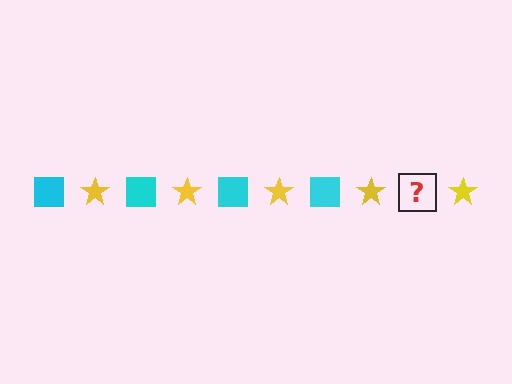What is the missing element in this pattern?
The missing element is a cyan square.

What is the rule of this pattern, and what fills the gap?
The rule is that the pattern alternates between cyan square and yellow star. The gap should be filled with a cyan square.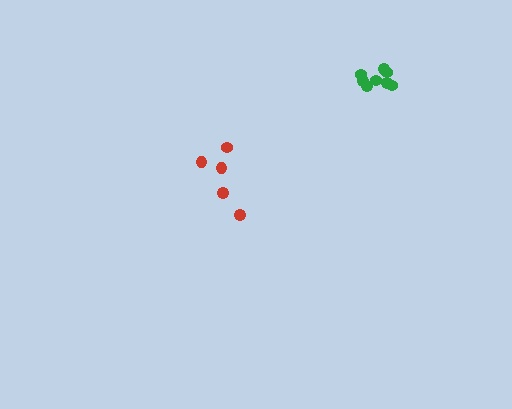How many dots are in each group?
Group 1: 5 dots, Group 2: 8 dots (13 total).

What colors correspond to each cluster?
The clusters are colored: red, green.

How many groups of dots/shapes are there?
There are 2 groups.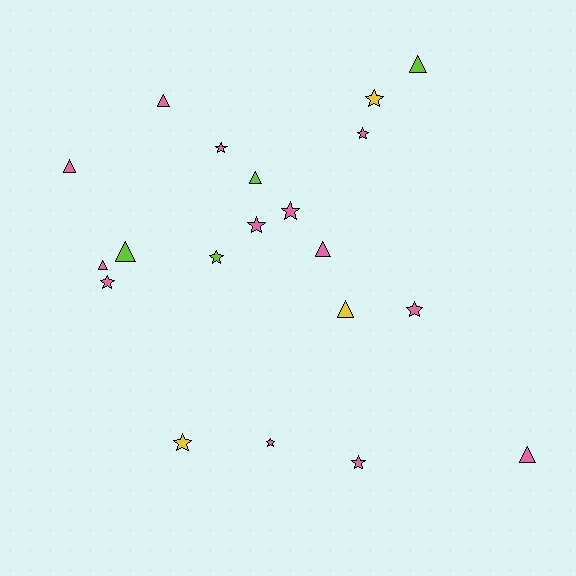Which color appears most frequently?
Pink, with 13 objects.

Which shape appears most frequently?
Star, with 11 objects.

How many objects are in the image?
There are 20 objects.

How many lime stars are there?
There is 1 lime star.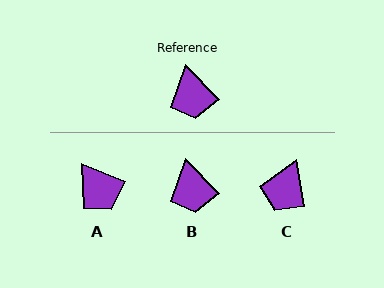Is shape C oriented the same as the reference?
No, it is off by about 34 degrees.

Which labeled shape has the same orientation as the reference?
B.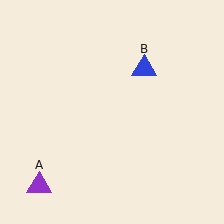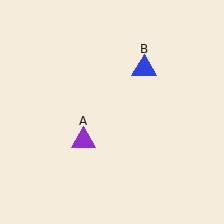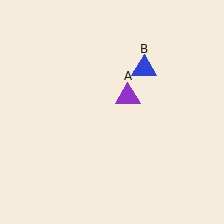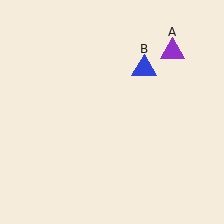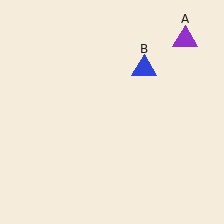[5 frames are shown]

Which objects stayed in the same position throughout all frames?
Blue triangle (object B) remained stationary.